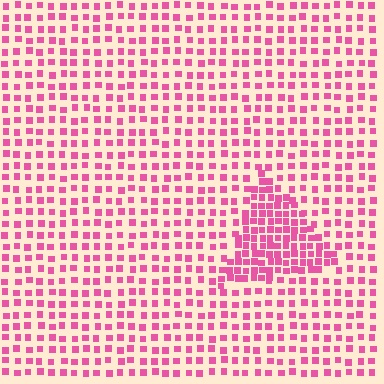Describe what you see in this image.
The image contains small pink elements arranged at two different densities. A triangle-shaped region is visible where the elements are more densely packed than the surrounding area.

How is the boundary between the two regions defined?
The boundary is defined by a change in element density (approximately 2.0x ratio). All elements are the same color, size, and shape.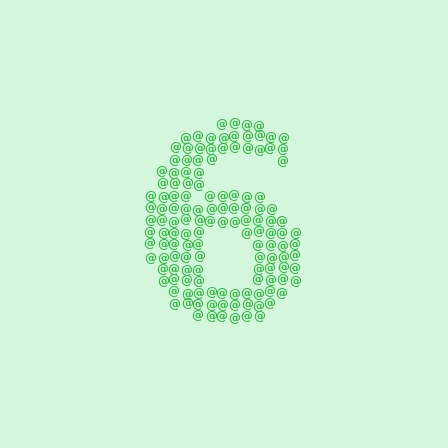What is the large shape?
The large shape is the digit 6.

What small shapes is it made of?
It is made of small at signs.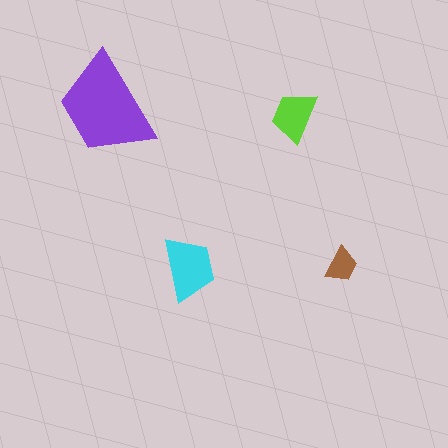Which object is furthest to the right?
The brown trapezoid is rightmost.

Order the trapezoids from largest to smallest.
the purple one, the cyan one, the lime one, the brown one.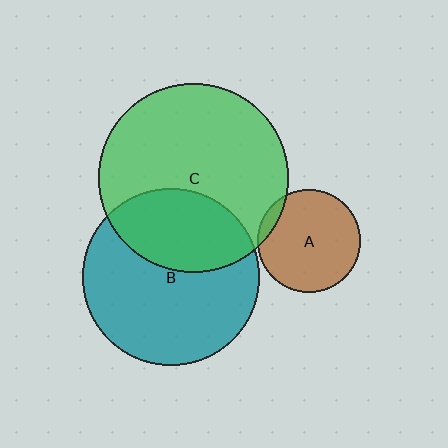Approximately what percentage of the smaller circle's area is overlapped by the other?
Approximately 10%.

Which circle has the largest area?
Circle C (green).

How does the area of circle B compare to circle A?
Approximately 2.9 times.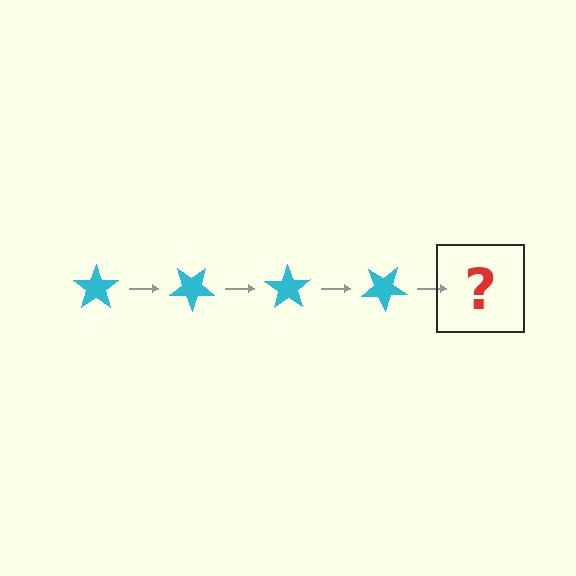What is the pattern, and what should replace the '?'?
The pattern is that the star rotates 35 degrees each step. The '?' should be a cyan star rotated 140 degrees.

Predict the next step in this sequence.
The next step is a cyan star rotated 140 degrees.